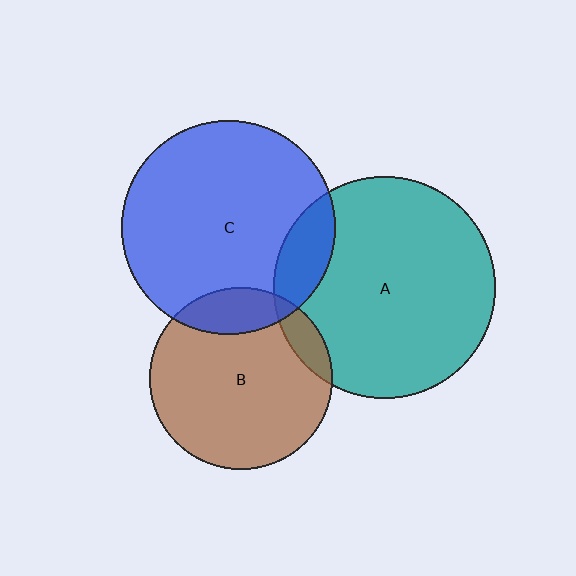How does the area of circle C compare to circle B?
Approximately 1.4 times.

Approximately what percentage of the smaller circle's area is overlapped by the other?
Approximately 15%.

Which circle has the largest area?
Circle A (teal).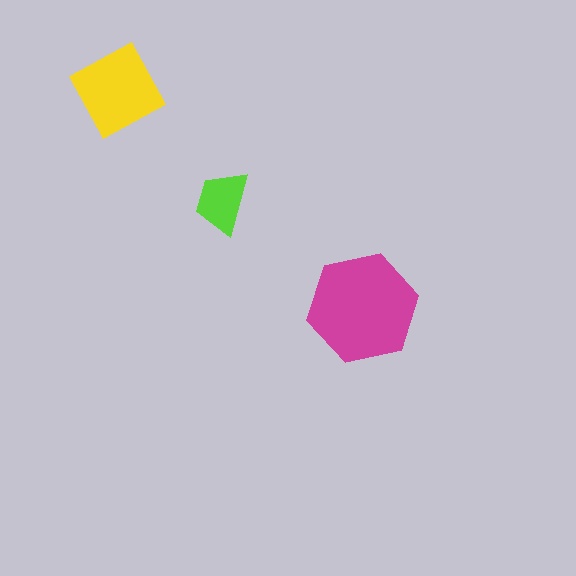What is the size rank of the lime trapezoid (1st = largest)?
3rd.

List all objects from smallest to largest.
The lime trapezoid, the yellow square, the magenta hexagon.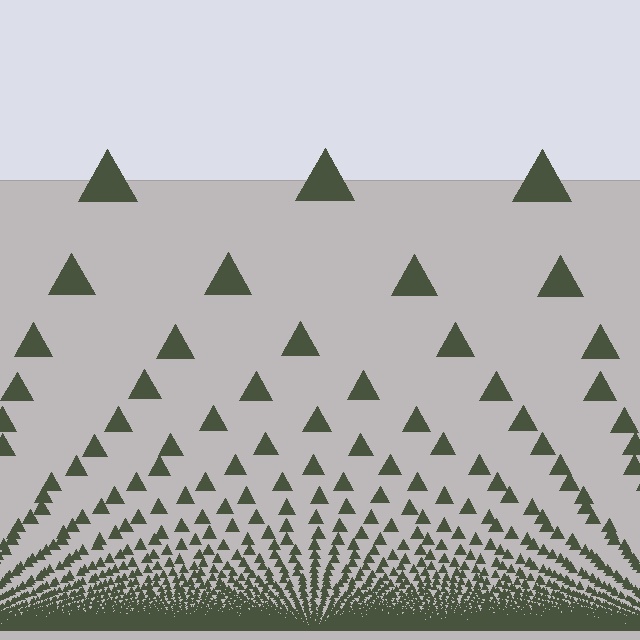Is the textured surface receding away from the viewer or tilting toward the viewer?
The surface appears to tilt toward the viewer. Texture elements get larger and sparser toward the top.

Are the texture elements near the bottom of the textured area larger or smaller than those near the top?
Smaller. The gradient is inverted — elements near the bottom are smaller and denser.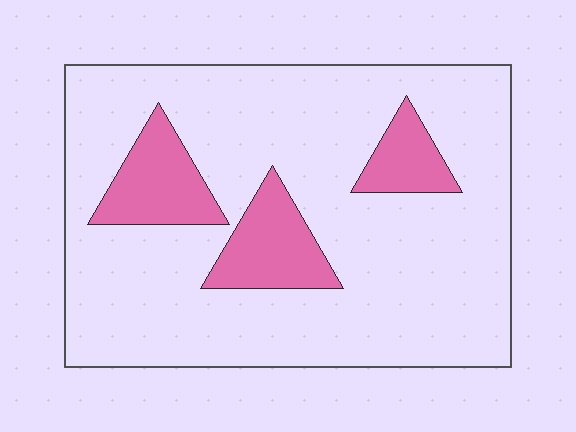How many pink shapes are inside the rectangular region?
3.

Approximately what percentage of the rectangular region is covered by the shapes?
Approximately 15%.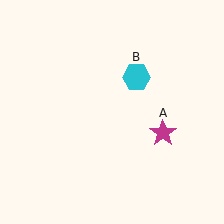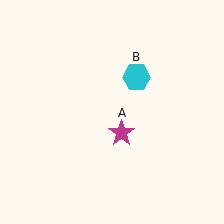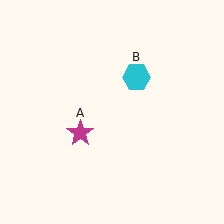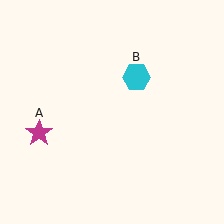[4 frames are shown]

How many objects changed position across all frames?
1 object changed position: magenta star (object A).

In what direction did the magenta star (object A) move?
The magenta star (object A) moved left.